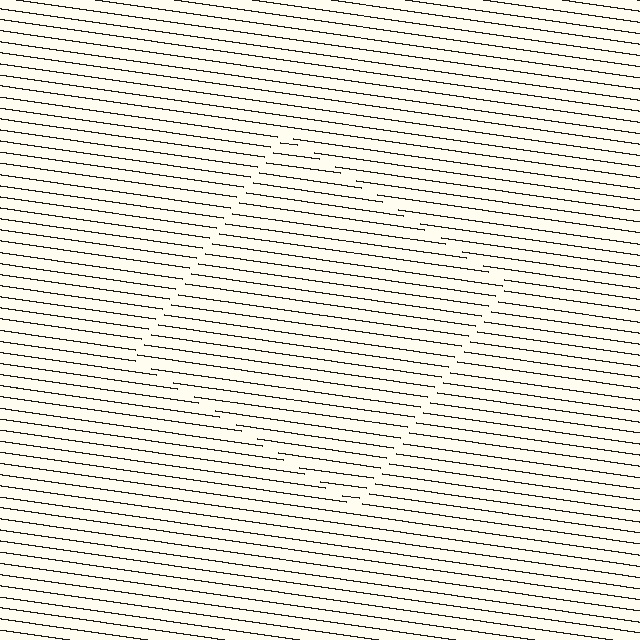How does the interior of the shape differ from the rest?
The interior of the shape contains the same grating, shifted by half a period — the contour is defined by the phase discontinuity where line-ends from the inner and outer gratings abut.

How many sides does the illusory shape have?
4 sides — the line-ends trace a square.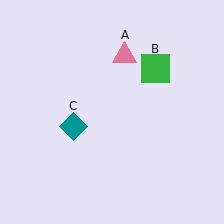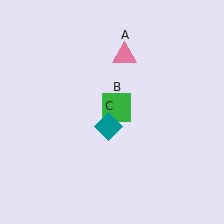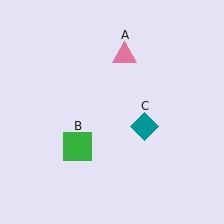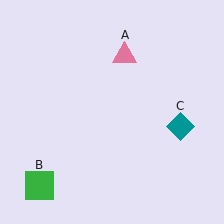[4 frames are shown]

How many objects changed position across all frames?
2 objects changed position: green square (object B), teal diamond (object C).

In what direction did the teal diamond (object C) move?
The teal diamond (object C) moved right.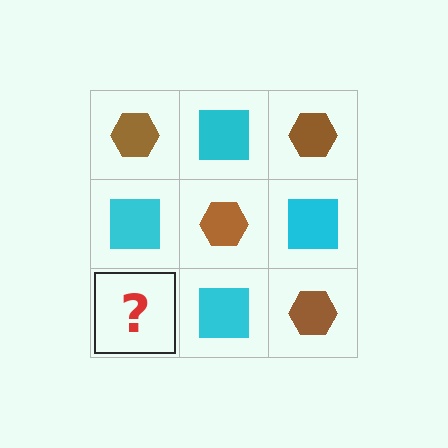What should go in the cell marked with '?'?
The missing cell should contain a brown hexagon.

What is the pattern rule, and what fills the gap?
The rule is that it alternates brown hexagon and cyan square in a checkerboard pattern. The gap should be filled with a brown hexagon.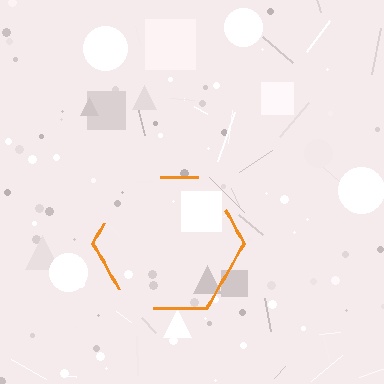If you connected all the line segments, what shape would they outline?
They would outline a hexagon.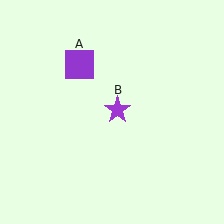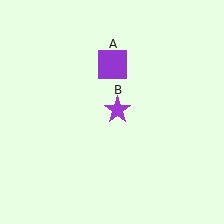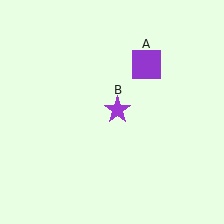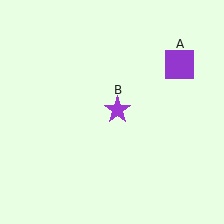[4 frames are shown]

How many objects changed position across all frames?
1 object changed position: purple square (object A).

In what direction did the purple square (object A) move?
The purple square (object A) moved right.